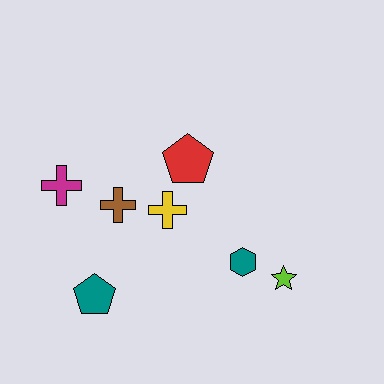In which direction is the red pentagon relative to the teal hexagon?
The red pentagon is above the teal hexagon.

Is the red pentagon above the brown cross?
Yes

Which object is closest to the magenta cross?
The brown cross is closest to the magenta cross.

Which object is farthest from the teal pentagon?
The lime star is farthest from the teal pentagon.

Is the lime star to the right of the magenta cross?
Yes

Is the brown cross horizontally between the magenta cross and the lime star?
Yes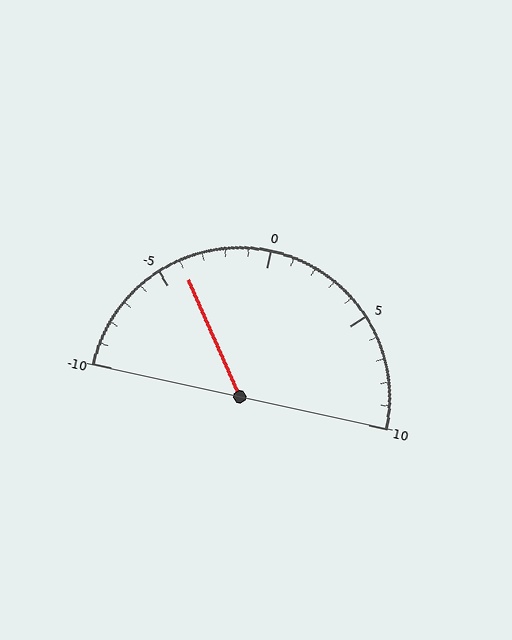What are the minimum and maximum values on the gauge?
The gauge ranges from -10 to 10.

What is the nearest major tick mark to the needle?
The nearest major tick mark is -5.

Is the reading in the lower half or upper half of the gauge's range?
The reading is in the lower half of the range (-10 to 10).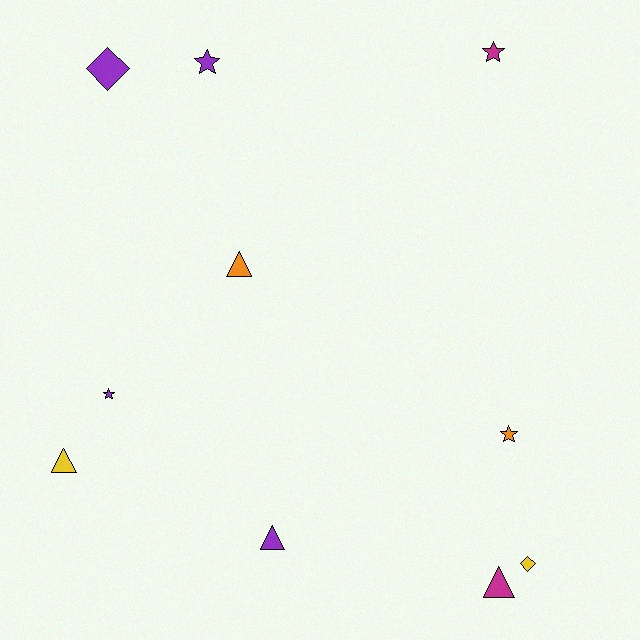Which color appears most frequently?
Purple, with 4 objects.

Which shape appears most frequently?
Triangle, with 4 objects.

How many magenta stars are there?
There is 1 magenta star.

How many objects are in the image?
There are 10 objects.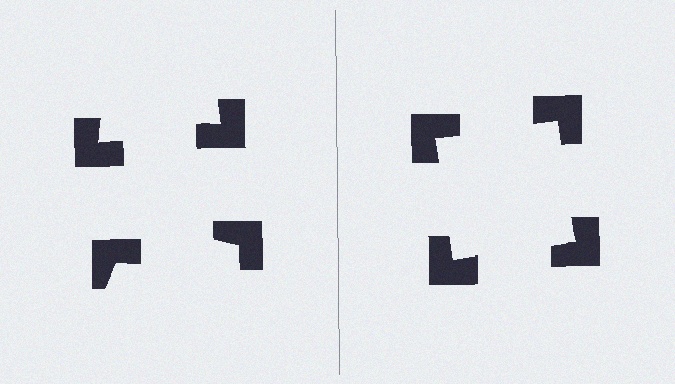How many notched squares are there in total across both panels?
8 — 4 on each side.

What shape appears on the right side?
An illusory square.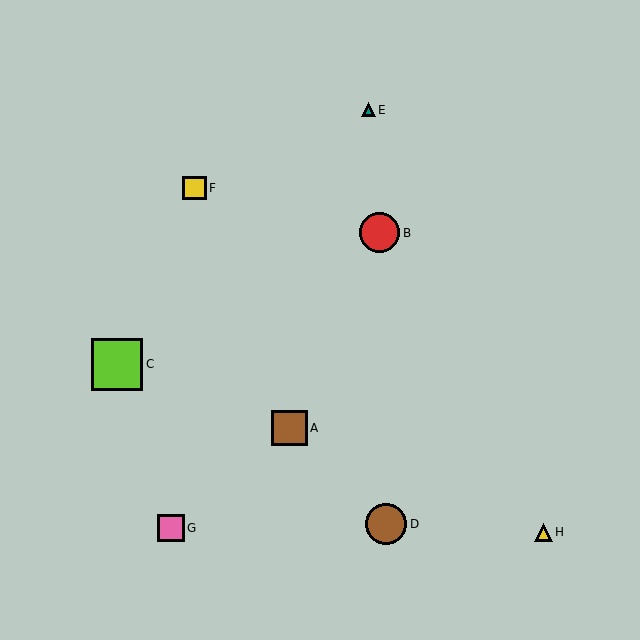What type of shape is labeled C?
Shape C is a lime square.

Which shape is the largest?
The lime square (labeled C) is the largest.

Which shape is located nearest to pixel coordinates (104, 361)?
The lime square (labeled C) at (117, 364) is nearest to that location.